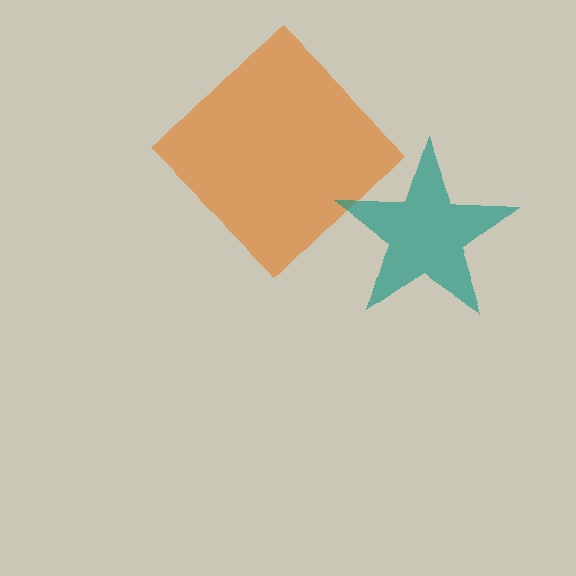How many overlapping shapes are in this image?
There are 2 overlapping shapes in the image.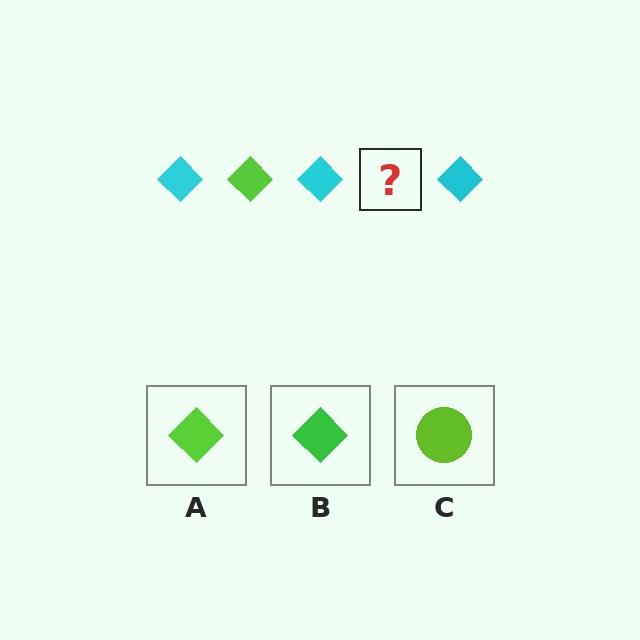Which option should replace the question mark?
Option A.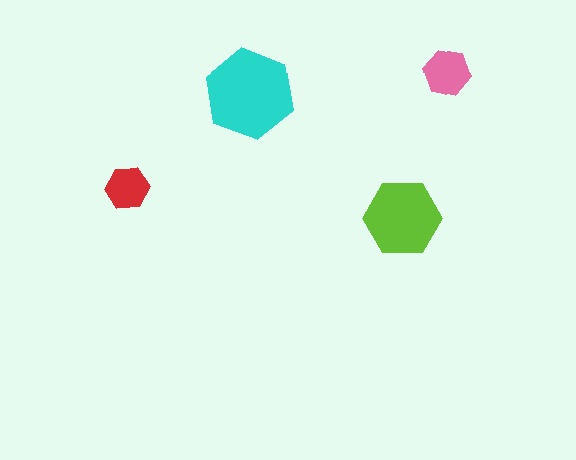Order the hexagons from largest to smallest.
the cyan one, the lime one, the pink one, the red one.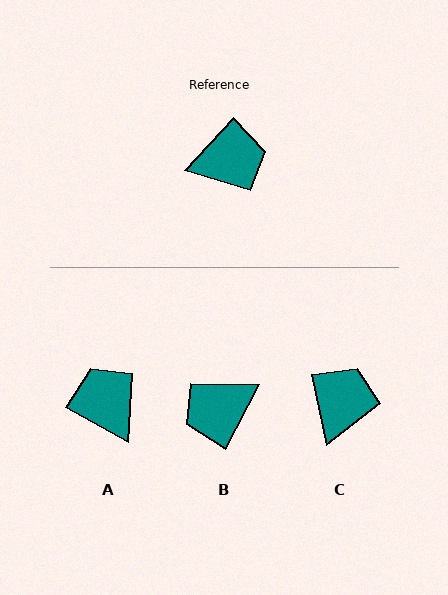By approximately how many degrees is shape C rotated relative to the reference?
Approximately 54 degrees counter-clockwise.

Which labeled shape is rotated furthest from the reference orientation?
B, about 165 degrees away.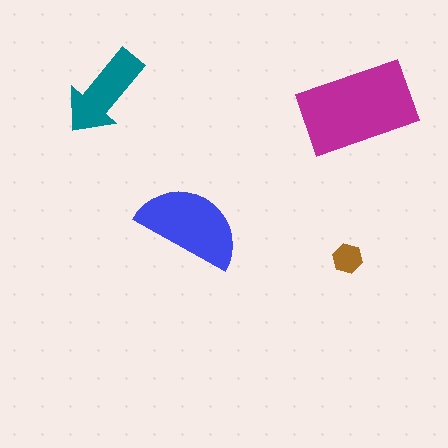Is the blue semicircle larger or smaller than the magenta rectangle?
Smaller.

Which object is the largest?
The magenta rectangle.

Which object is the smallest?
The brown hexagon.